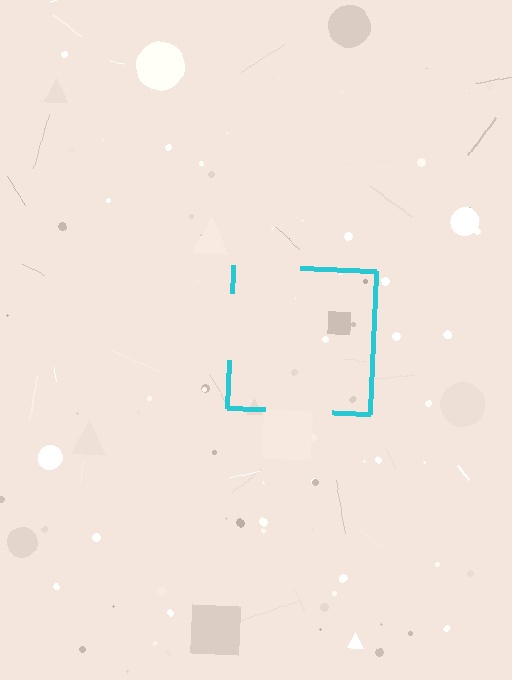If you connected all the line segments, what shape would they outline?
They would outline a square.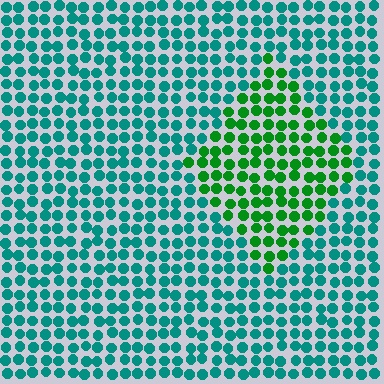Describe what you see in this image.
The image is filled with small teal elements in a uniform arrangement. A diamond-shaped region is visible where the elements are tinted to a slightly different hue, forming a subtle color boundary.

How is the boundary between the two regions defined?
The boundary is defined purely by a slight shift in hue (about 46 degrees). Spacing, size, and orientation are identical on both sides.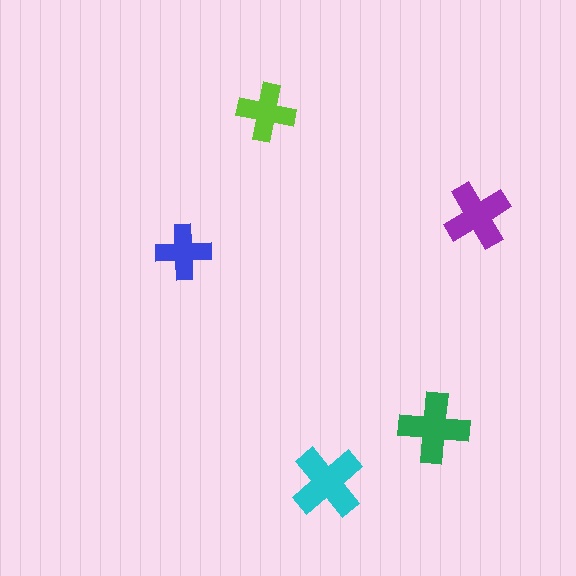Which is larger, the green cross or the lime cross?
The green one.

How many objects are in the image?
There are 5 objects in the image.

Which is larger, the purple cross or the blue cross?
The purple one.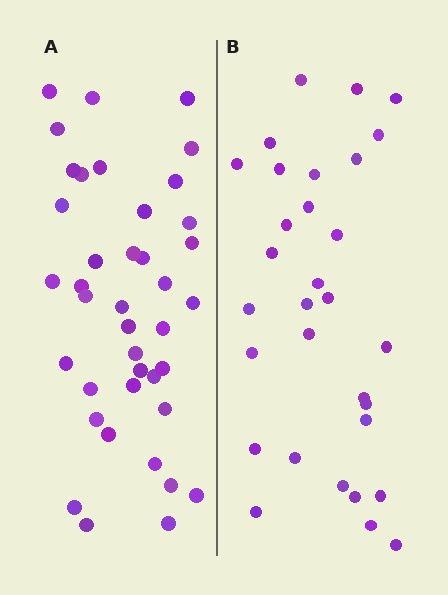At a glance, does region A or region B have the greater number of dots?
Region A (the left region) has more dots.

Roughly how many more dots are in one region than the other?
Region A has roughly 8 or so more dots than region B.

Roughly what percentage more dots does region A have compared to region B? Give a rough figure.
About 30% more.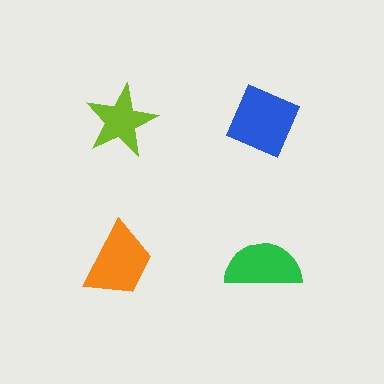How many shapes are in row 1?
2 shapes.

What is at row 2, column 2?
A green semicircle.